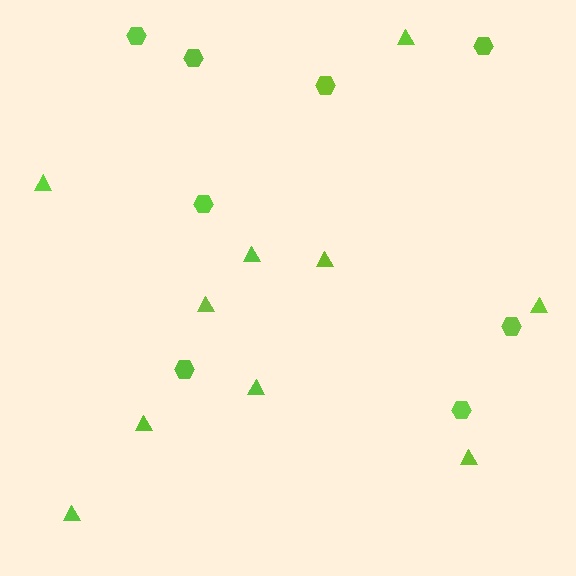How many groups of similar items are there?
There are 2 groups: one group of triangles (10) and one group of hexagons (8).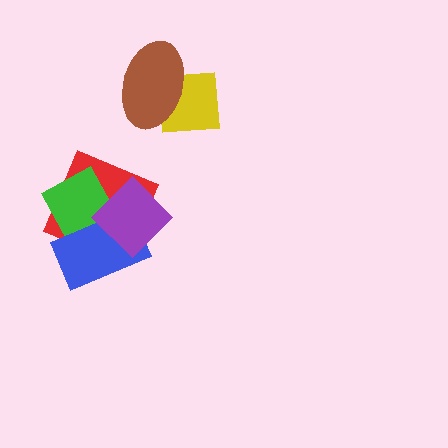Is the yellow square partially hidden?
Yes, it is partially covered by another shape.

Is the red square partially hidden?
Yes, it is partially covered by another shape.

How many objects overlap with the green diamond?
3 objects overlap with the green diamond.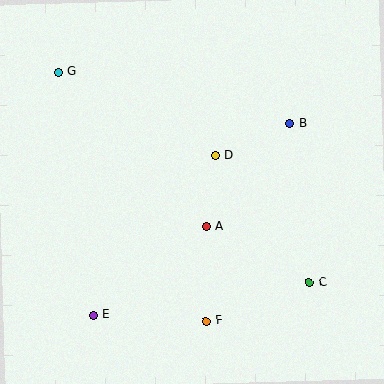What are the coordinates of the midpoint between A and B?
The midpoint between A and B is at (248, 175).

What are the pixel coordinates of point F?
Point F is at (206, 321).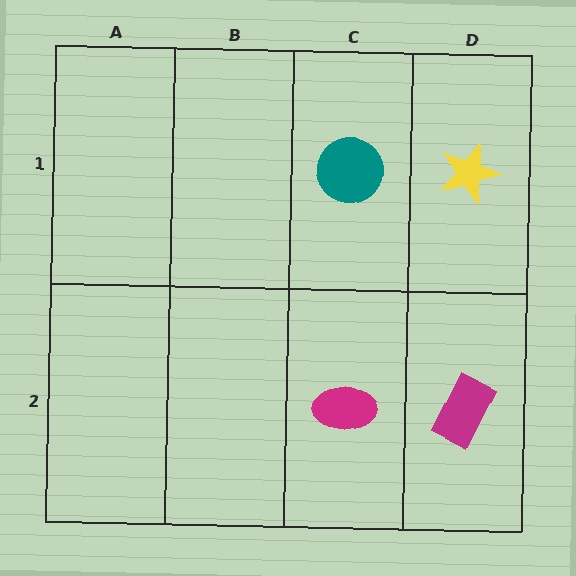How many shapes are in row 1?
2 shapes.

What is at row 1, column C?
A teal circle.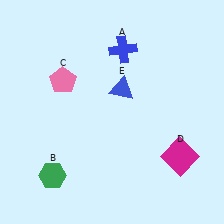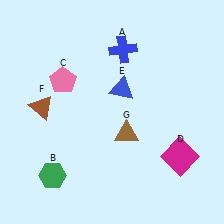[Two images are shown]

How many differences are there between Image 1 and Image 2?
There are 2 differences between the two images.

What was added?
A brown triangle (F), a brown triangle (G) were added in Image 2.